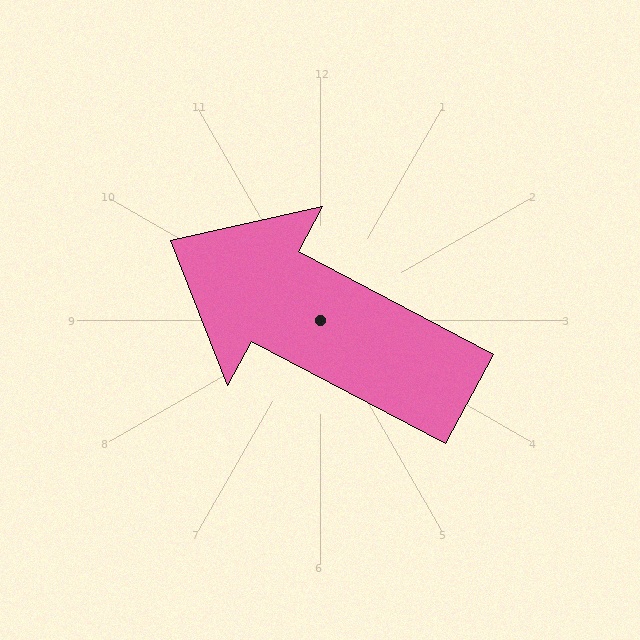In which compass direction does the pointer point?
Northwest.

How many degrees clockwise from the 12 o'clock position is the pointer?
Approximately 298 degrees.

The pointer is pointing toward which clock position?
Roughly 10 o'clock.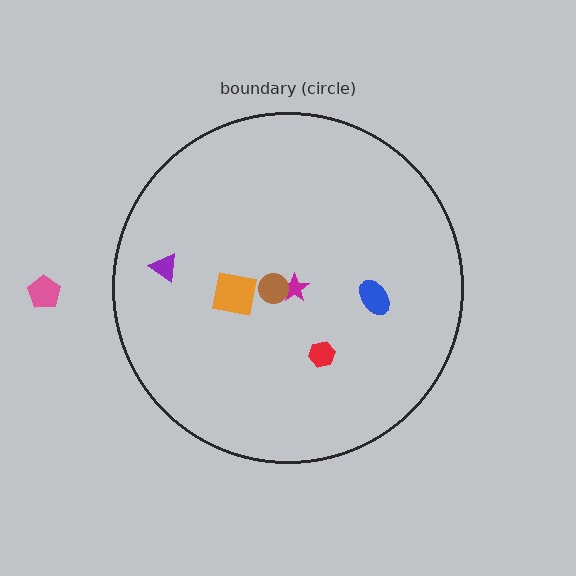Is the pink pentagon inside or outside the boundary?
Outside.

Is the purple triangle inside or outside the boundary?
Inside.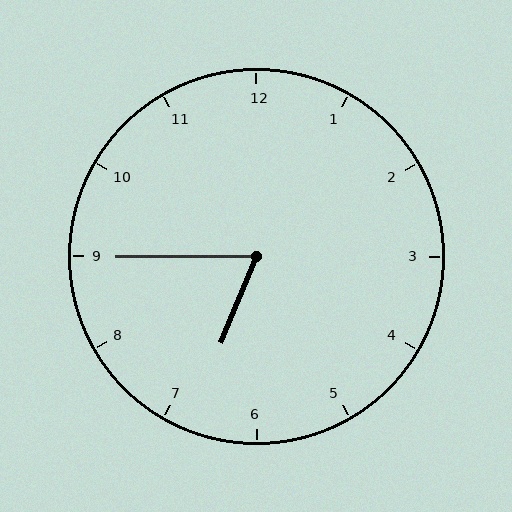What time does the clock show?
6:45.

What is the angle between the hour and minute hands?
Approximately 68 degrees.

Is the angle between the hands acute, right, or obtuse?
It is acute.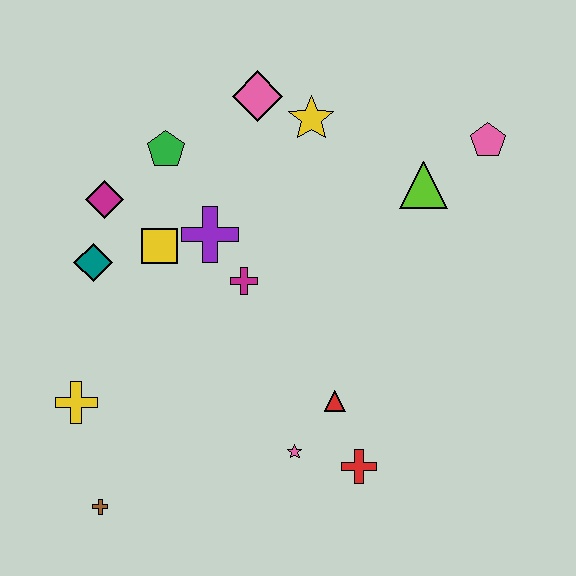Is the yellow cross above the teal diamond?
No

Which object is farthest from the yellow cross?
The pink pentagon is farthest from the yellow cross.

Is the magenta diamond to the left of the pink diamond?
Yes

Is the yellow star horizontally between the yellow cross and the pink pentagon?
Yes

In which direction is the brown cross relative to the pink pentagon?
The brown cross is to the left of the pink pentagon.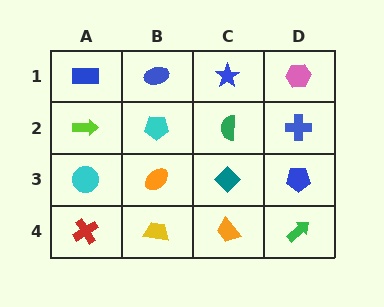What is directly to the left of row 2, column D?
A green semicircle.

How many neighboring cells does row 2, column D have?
3.